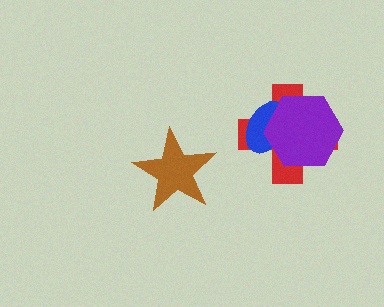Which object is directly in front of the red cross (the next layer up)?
The blue ellipse is directly in front of the red cross.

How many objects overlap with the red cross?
2 objects overlap with the red cross.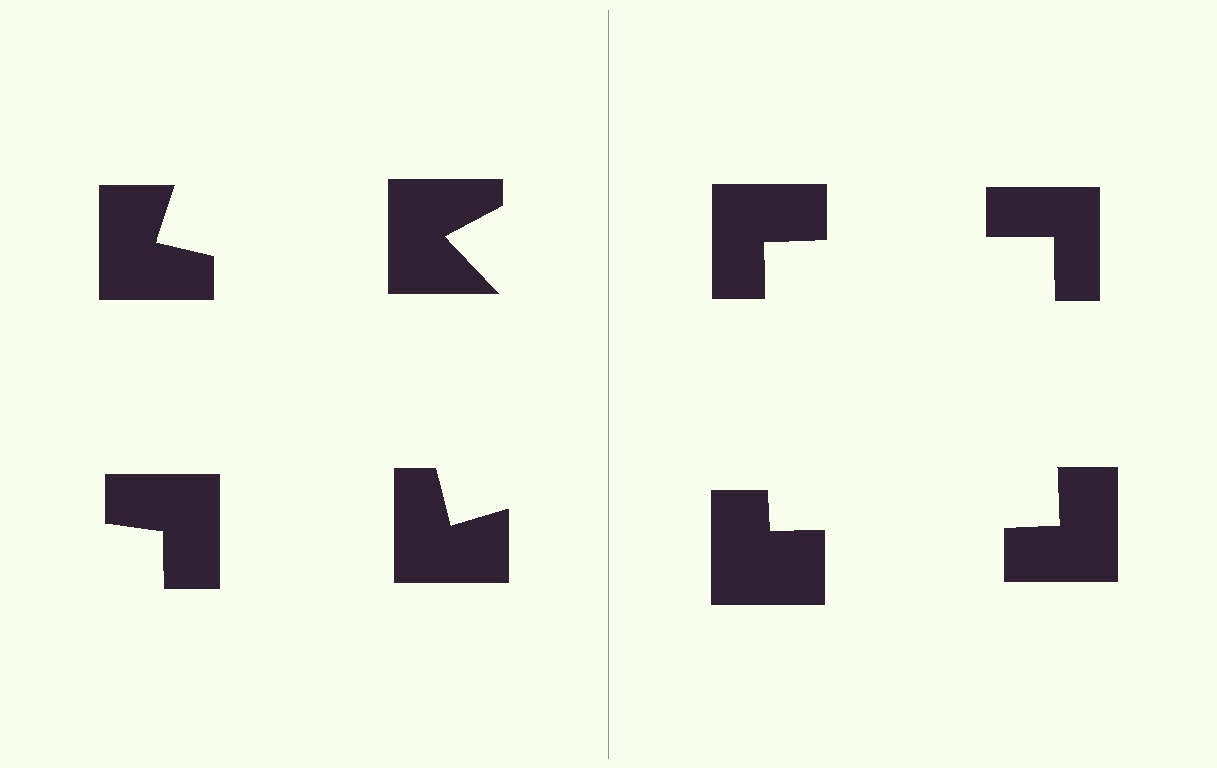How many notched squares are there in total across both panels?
8 — 4 on each side.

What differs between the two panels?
The notched squares are positioned identically on both sides; only the wedge orientations differ. On the right they align to a square; on the left they are misaligned.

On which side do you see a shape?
An illusory square appears on the right side. On the left side the wedge cuts are rotated, so no coherent shape forms.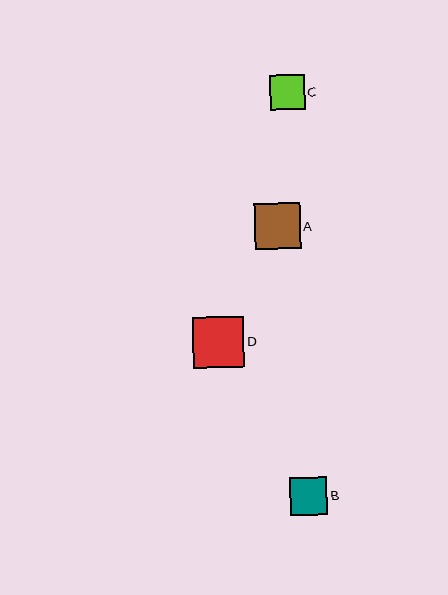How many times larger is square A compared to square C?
Square A is approximately 1.3 times the size of square C.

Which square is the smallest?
Square C is the smallest with a size of approximately 35 pixels.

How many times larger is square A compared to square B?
Square A is approximately 1.2 times the size of square B.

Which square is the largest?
Square D is the largest with a size of approximately 51 pixels.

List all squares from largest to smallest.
From largest to smallest: D, A, B, C.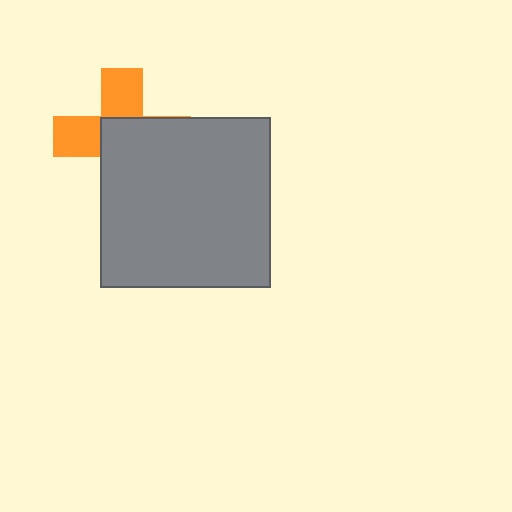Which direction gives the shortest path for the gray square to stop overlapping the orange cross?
Moving toward the lower-right gives the shortest separation.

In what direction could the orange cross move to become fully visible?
The orange cross could move toward the upper-left. That would shift it out from behind the gray square entirely.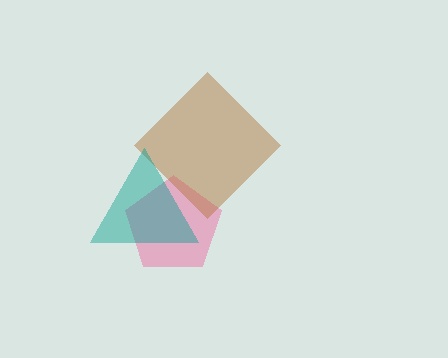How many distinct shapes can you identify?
There are 3 distinct shapes: a pink pentagon, a brown diamond, a teal triangle.